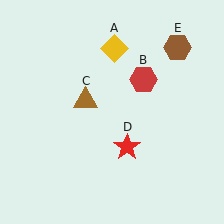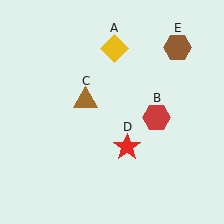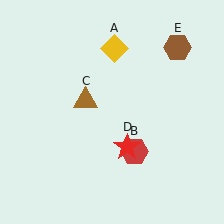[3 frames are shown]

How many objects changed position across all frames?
1 object changed position: red hexagon (object B).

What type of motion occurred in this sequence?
The red hexagon (object B) rotated clockwise around the center of the scene.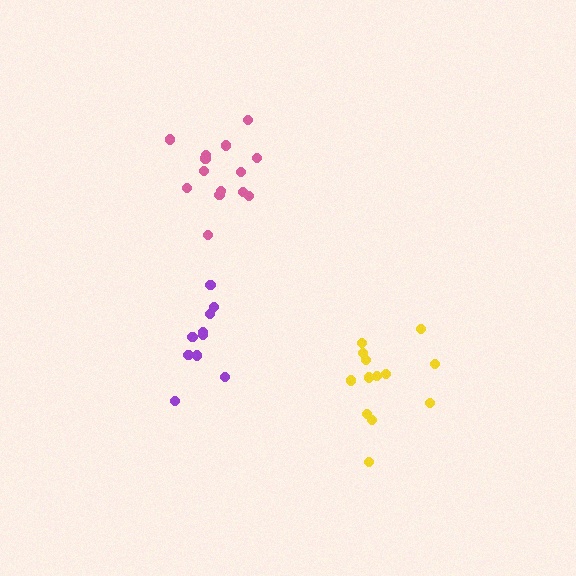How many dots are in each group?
Group 1: 13 dots, Group 2: 10 dots, Group 3: 14 dots (37 total).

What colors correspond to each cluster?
The clusters are colored: yellow, purple, pink.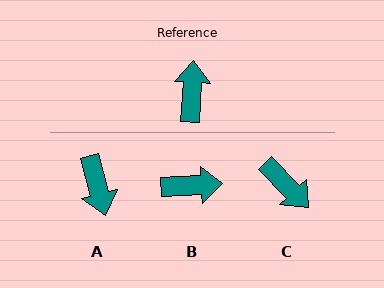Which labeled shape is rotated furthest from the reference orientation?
A, about 162 degrees away.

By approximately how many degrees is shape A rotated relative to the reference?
Approximately 162 degrees clockwise.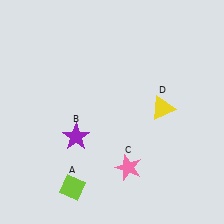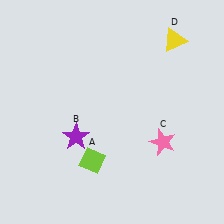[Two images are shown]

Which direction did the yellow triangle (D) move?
The yellow triangle (D) moved up.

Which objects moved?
The objects that moved are: the lime diamond (A), the pink star (C), the yellow triangle (D).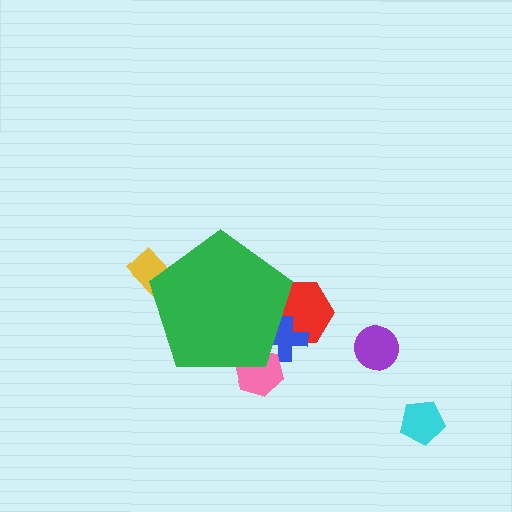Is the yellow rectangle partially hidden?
Yes, the yellow rectangle is partially hidden behind the green pentagon.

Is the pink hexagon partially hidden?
Yes, the pink hexagon is partially hidden behind the green pentagon.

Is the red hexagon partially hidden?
Yes, the red hexagon is partially hidden behind the green pentagon.